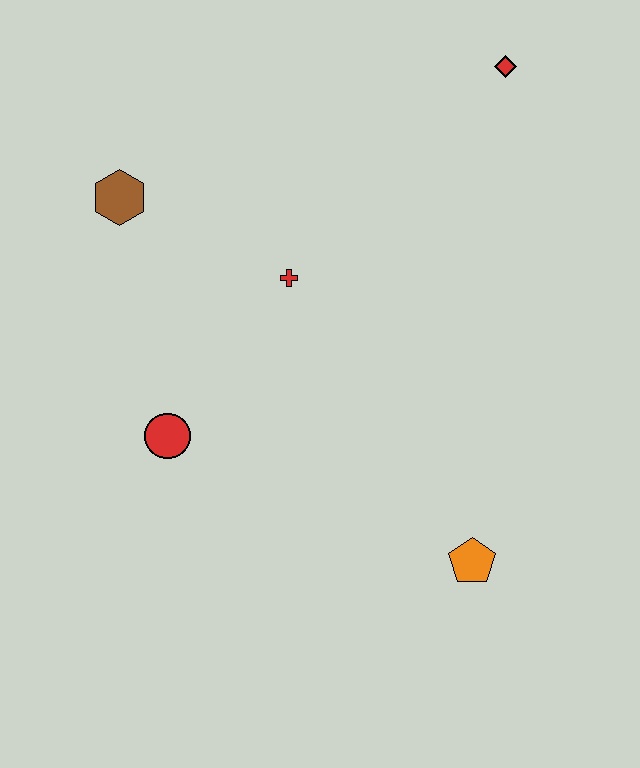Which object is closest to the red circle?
The red cross is closest to the red circle.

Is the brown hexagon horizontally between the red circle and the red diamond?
No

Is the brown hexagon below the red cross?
No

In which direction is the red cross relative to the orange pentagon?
The red cross is above the orange pentagon.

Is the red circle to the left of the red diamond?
Yes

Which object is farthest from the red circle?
The red diamond is farthest from the red circle.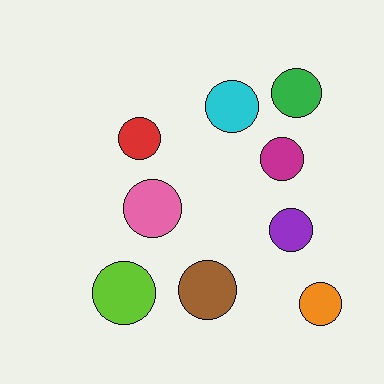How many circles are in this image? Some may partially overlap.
There are 9 circles.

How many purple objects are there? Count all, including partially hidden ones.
There is 1 purple object.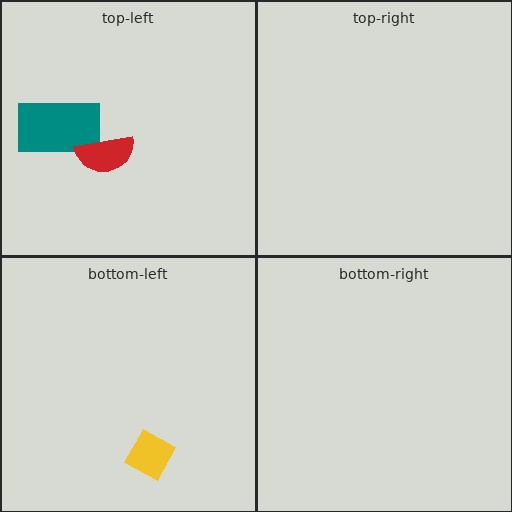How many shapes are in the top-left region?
2.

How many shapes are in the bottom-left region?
1.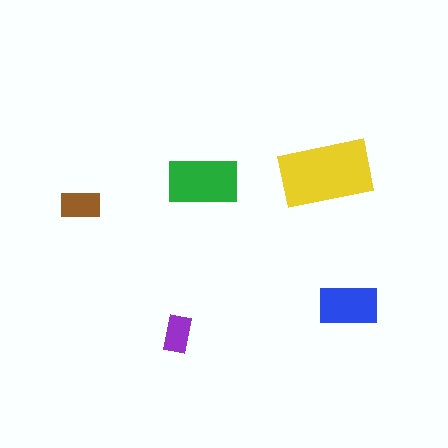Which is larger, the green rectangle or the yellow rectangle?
The yellow one.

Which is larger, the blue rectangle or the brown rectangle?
The blue one.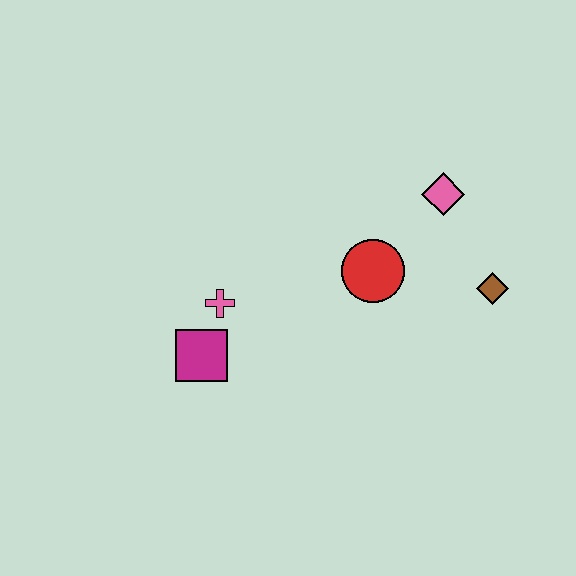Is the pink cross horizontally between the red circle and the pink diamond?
No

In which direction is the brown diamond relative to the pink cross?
The brown diamond is to the right of the pink cross.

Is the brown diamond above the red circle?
No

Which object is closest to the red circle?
The pink diamond is closest to the red circle.